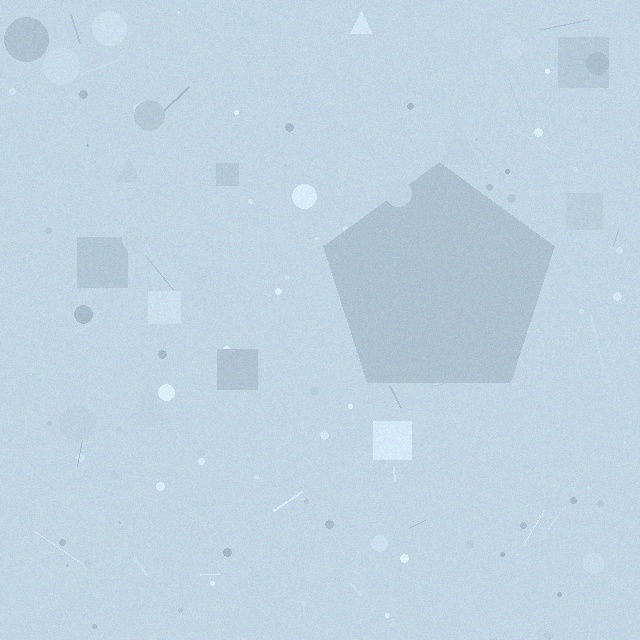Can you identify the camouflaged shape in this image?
The camouflaged shape is a pentagon.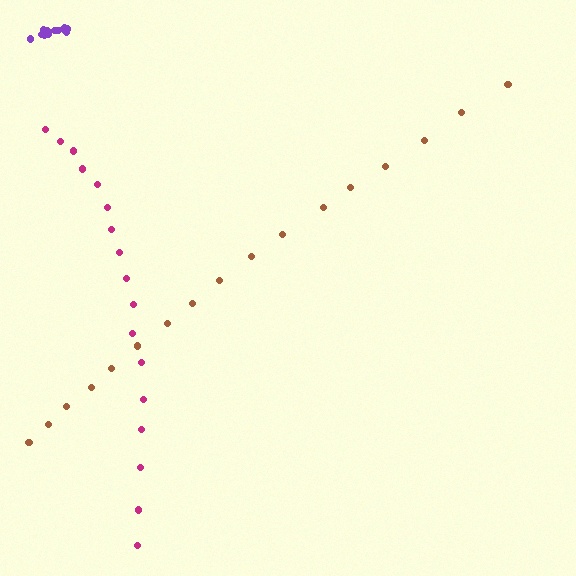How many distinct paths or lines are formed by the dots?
There are 3 distinct paths.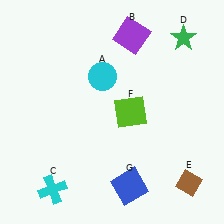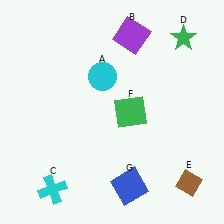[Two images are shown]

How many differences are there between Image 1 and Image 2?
There is 1 difference between the two images.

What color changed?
The square (F) changed from lime in Image 1 to green in Image 2.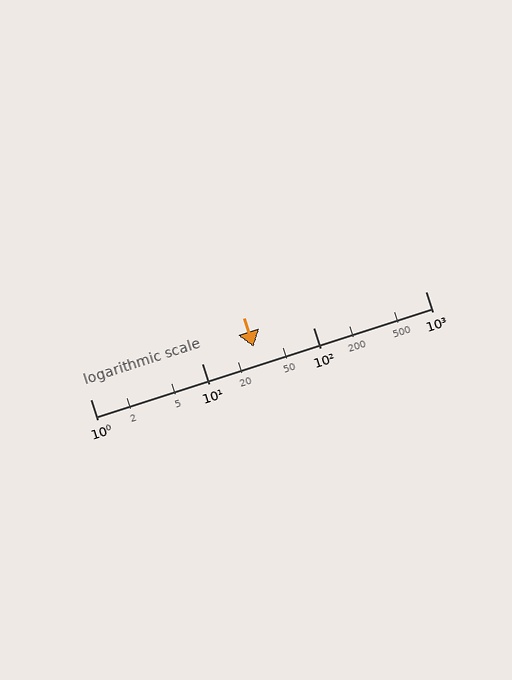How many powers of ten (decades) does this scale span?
The scale spans 3 decades, from 1 to 1000.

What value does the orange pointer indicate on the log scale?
The pointer indicates approximately 29.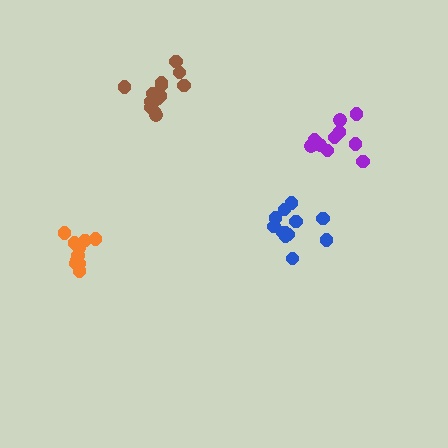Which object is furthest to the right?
The purple cluster is rightmost.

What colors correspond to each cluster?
The clusters are colored: blue, brown, purple, orange.